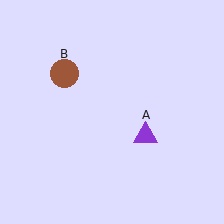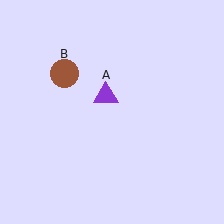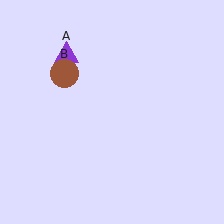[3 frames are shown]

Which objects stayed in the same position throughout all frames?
Brown circle (object B) remained stationary.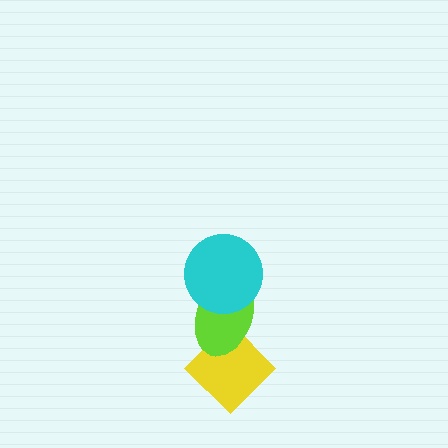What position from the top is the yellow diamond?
The yellow diamond is 3rd from the top.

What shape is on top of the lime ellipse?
The cyan circle is on top of the lime ellipse.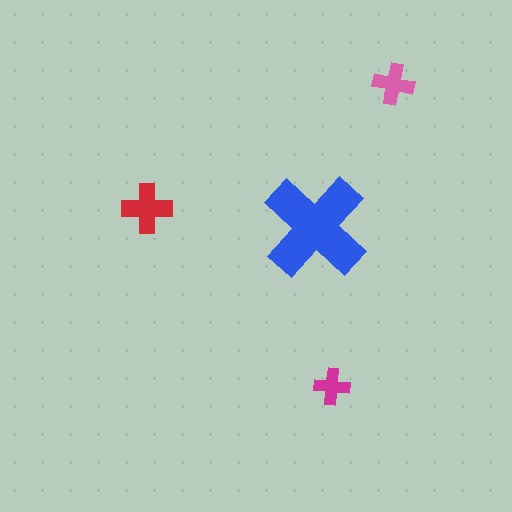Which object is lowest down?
The magenta cross is bottommost.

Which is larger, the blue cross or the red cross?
The blue one.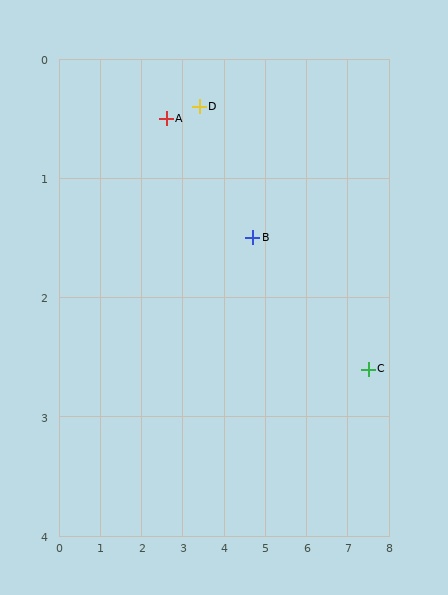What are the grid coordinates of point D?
Point D is at approximately (3.4, 0.4).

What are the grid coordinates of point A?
Point A is at approximately (2.6, 0.5).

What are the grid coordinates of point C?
Point C is at approximately (7.5, 2.6).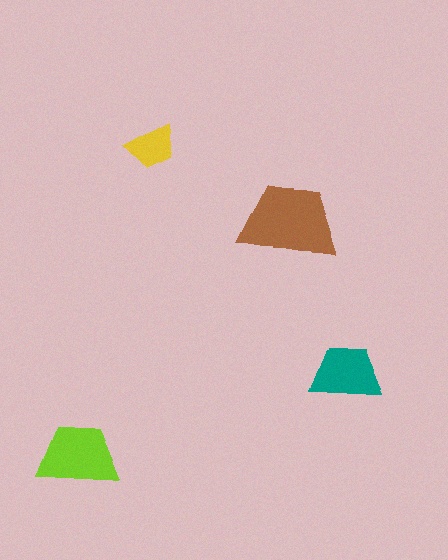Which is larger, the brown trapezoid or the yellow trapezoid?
The brown one.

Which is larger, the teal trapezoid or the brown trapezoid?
The brown one.